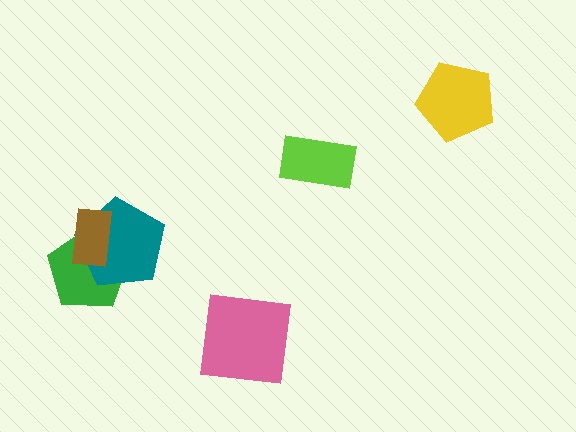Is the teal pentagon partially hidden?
Yes, it is partially covered by another shape.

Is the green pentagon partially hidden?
Yes, it is partially covered by another shape.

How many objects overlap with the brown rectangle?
2 objects overlap with the brown rectangle.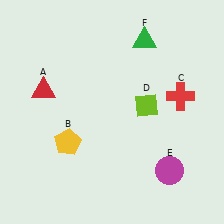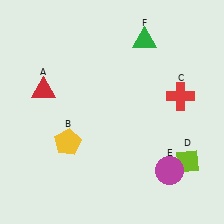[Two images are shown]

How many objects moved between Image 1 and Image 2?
1 object moved between the two images.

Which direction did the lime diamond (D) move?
The lime diamond (D) moved down.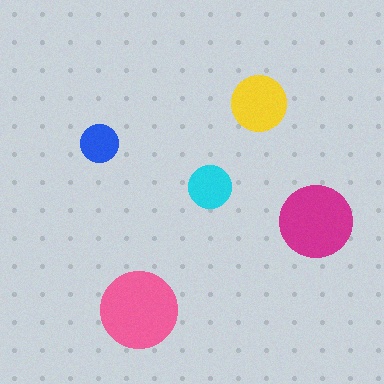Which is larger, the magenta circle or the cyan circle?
The magenta one.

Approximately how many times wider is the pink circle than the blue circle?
About 2 times wider.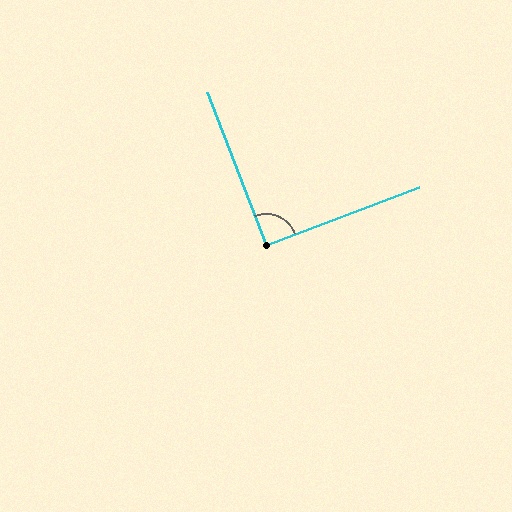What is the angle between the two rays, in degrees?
Approximately 90 degrees.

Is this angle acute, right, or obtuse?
It is approximately a right angle.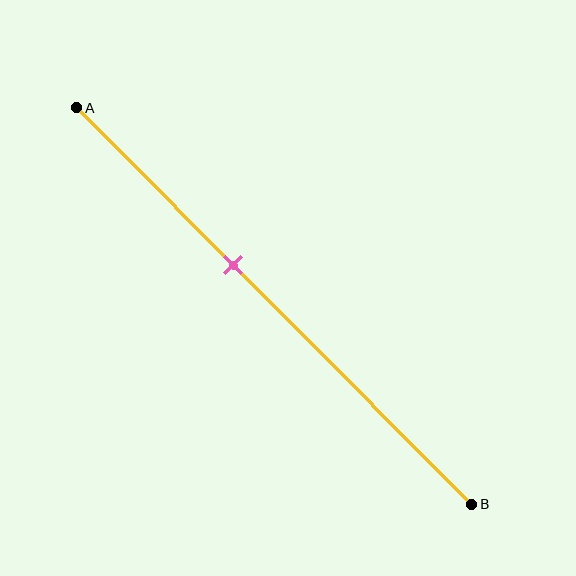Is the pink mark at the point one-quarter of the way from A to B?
No, the mark is at about 40% from A, not at the 25% one-quarter point.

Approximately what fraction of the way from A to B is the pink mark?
The pink mark is approximately 40% of the way from A to B.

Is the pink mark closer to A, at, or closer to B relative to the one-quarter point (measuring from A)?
The pink mark is closer to point B than the one-quarter point of segment AB.